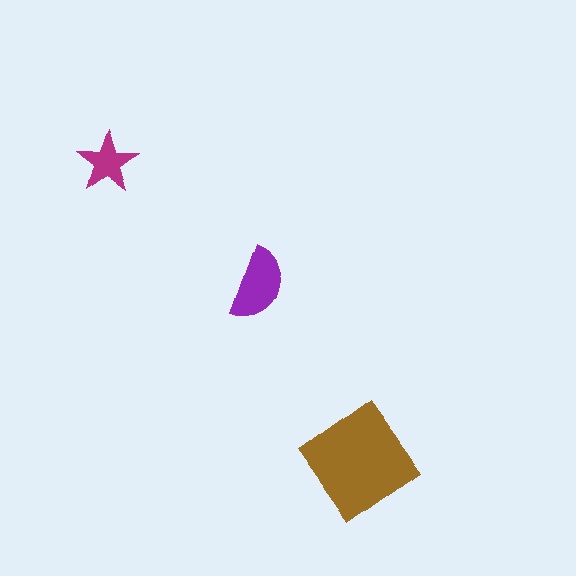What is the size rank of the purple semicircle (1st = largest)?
2nd.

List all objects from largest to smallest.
The brown diamond, the purple semicircle, the magenta star.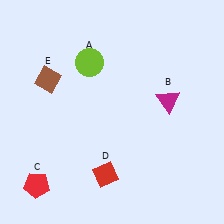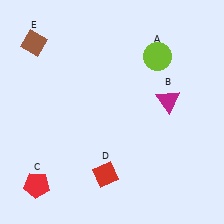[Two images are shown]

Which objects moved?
The objects that moved are: the lime circle (A), the brown diamond (E).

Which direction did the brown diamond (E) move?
The brown diamond (E) moved up.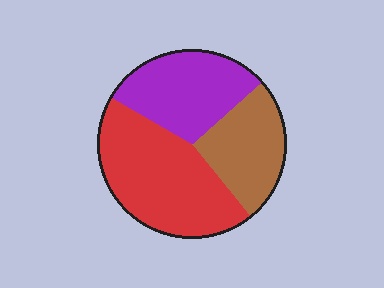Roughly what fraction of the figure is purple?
Purple takes up about one third (1/3) of the figure.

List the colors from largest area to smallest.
From largest to smallest: red, purple, brown.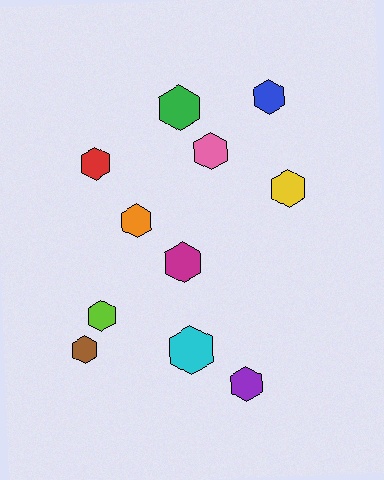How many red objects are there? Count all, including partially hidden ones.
There is 1 red object.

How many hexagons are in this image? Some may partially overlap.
There are 11 hexagons.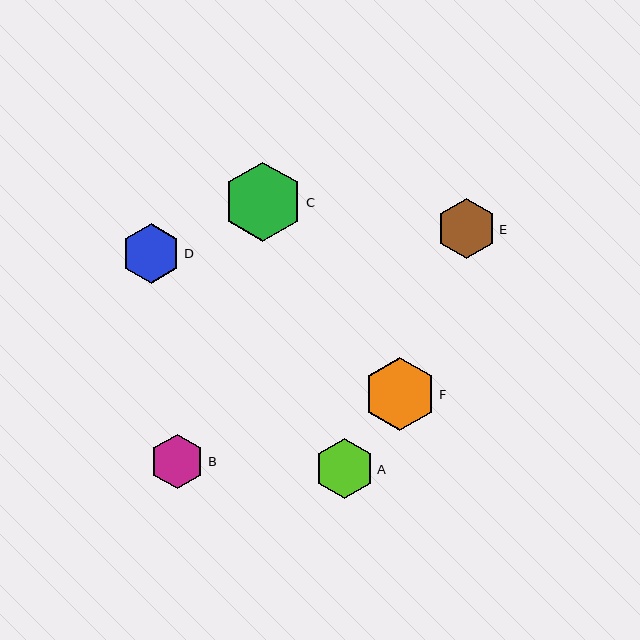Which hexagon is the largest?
Hexagon C is the largest with a size of approximately 80 pixels.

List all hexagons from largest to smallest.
From largest to smallest: C, F, D, E, A, B.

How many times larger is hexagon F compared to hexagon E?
Hexagon F is approximately 1.2 times the size of hexagon E.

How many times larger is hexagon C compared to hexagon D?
Hexagon C is approximately 1.3 times the size of hexagon D.